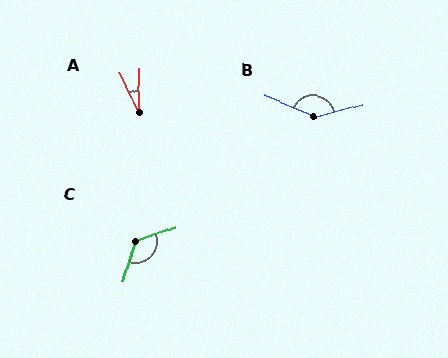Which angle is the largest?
B, at approximately 142 degrees.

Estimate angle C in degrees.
Approximately 126 degrees.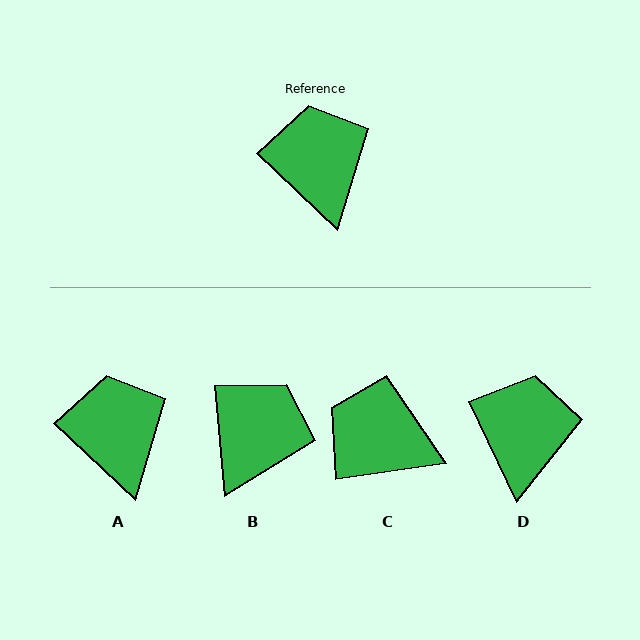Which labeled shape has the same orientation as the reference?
A.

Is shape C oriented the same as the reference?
No, it is off by about 51 degrees.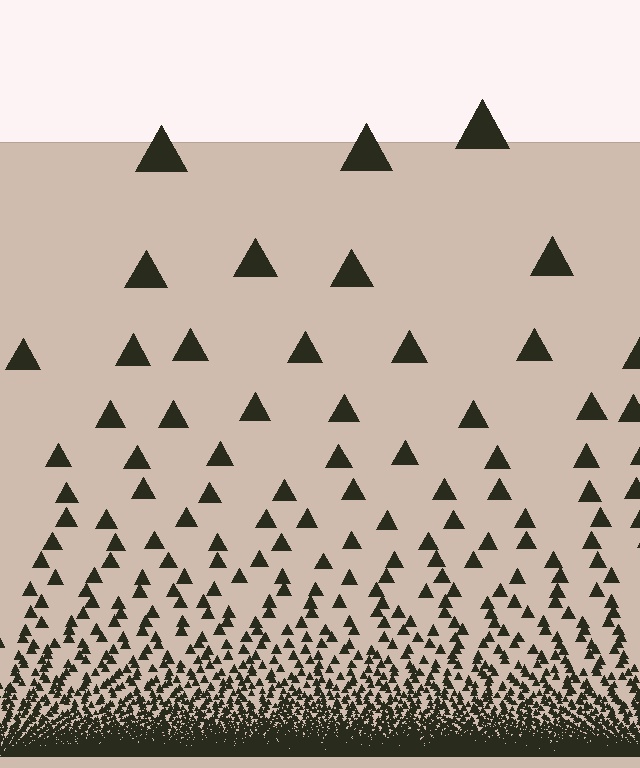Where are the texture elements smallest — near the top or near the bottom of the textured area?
Near the bottom.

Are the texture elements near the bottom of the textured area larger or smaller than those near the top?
Smaller. The gradient is inverted — elements near the bottom are smaller and denser.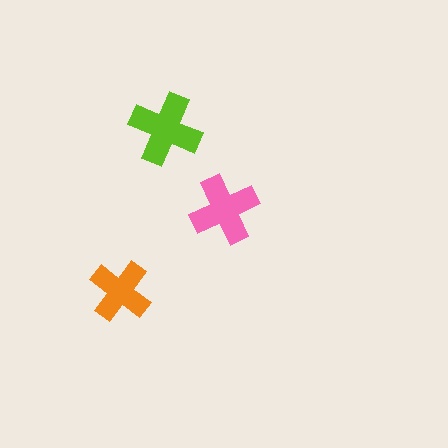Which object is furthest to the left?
The orange cross is leftmost.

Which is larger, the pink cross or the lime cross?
The lime one.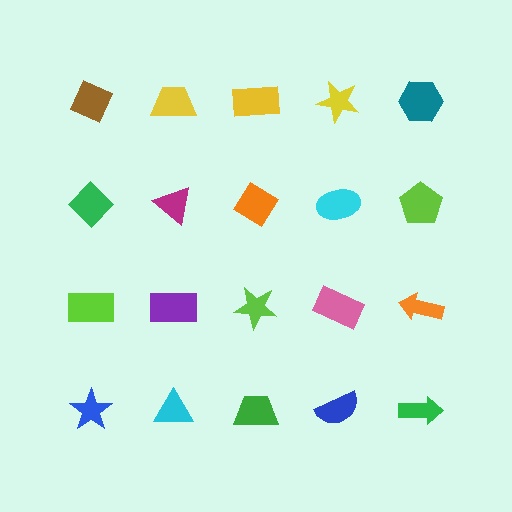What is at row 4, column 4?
A blue semicircle.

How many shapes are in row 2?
5 shapes.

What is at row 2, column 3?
An orange diamond.